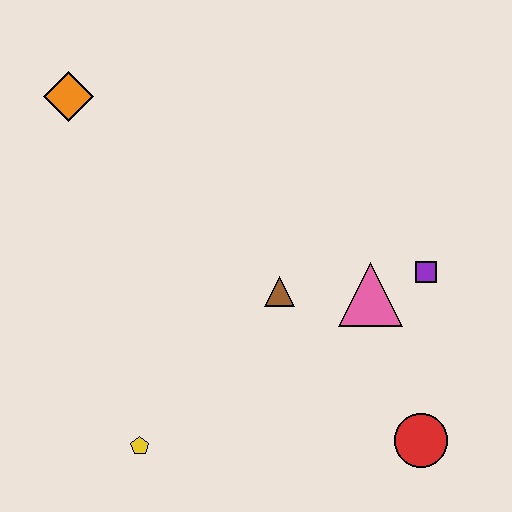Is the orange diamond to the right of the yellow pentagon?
No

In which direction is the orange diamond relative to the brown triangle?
The orange diamond is to the left of the brown triangle.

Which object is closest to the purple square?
The pink triangle is closest to the purple square.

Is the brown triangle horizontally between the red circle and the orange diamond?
Yes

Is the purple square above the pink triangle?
Yes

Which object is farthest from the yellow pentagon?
The orange diamond is farthest from the yellow pentagon.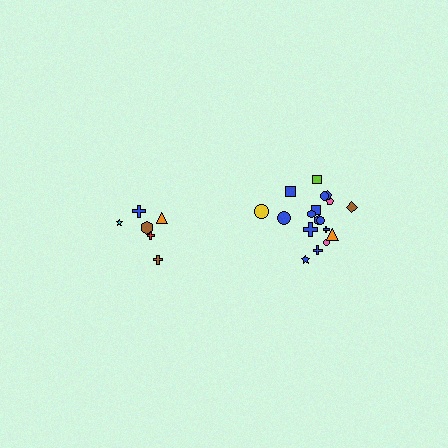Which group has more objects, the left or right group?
The right group.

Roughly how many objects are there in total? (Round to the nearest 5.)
Roughly 25 objects in total.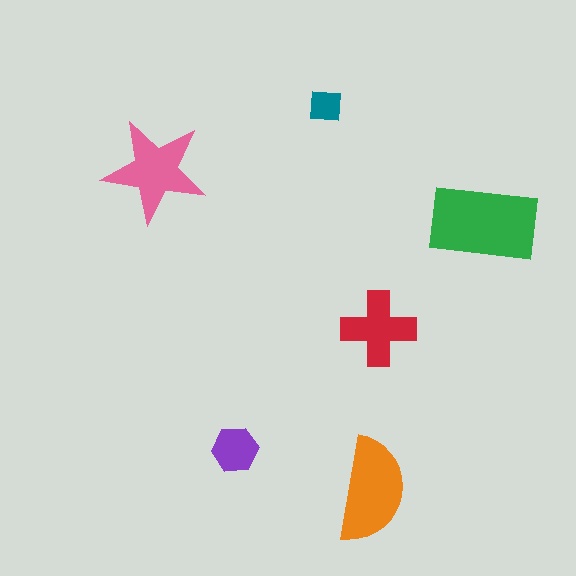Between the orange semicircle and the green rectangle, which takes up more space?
The green rectangle.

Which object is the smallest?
The teal square.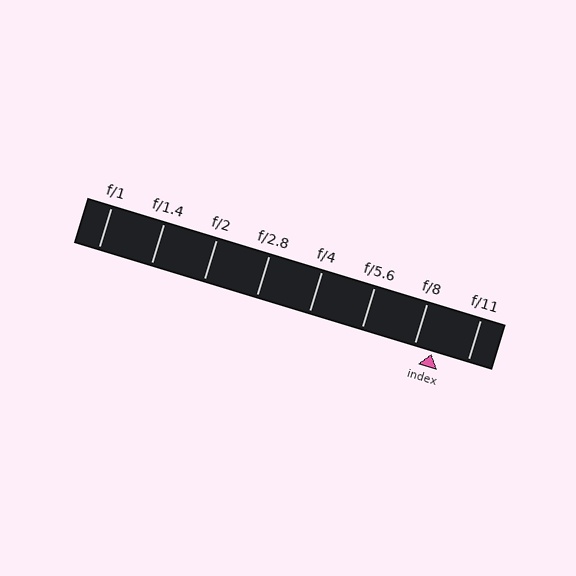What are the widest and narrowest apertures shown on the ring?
The widest aperture shown is f/1 and the narrowest is f/11.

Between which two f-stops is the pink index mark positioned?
The index mark is between f/8 and f/11.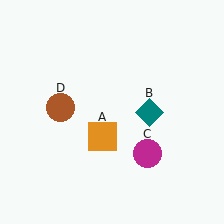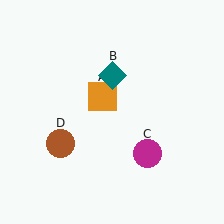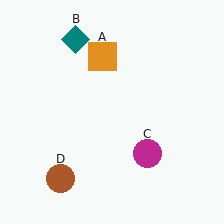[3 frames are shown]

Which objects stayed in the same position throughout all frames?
Magenta circle (object C) remained stationary.